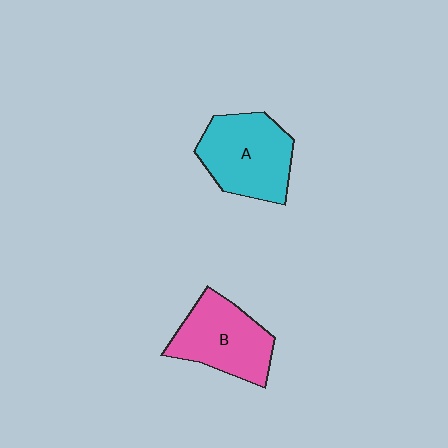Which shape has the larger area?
Shape A (cyan).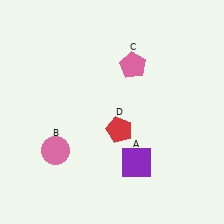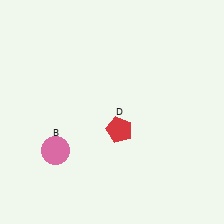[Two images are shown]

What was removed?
The purple square (A), the pink pentagon (C) were removed in Image 2.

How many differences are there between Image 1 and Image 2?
There are 2 differences between the two images.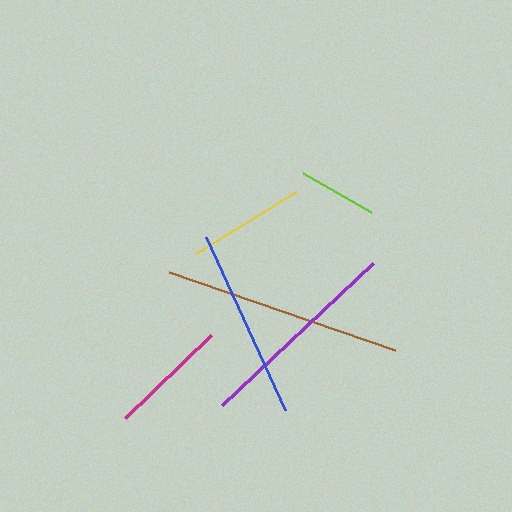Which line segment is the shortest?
The lime line is the shortest at approximately 79 pixels.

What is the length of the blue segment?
The blue segment is approximately 190 pixels long.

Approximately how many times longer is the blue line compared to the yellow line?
The blue line is approximately 1.6 times the length of the yellow line.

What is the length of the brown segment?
The brown segment is approximately 239 pixels long.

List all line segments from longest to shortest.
From longest to shortest: brown, purple, blue, magenta, yellow, lime.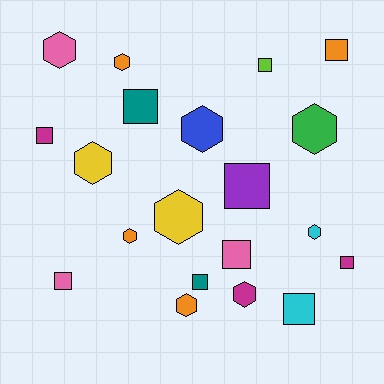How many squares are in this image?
There are 10 squares.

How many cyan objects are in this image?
There are 2 cyan objects.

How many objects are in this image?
There are 20 objects.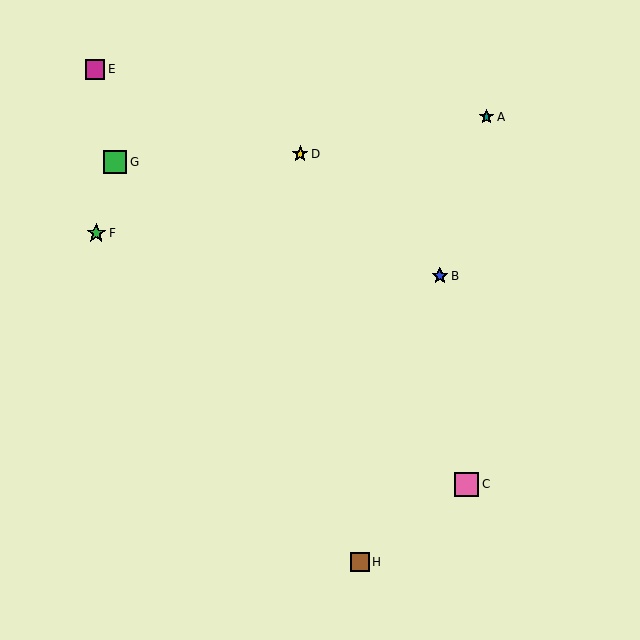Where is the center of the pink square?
The center of the pink square is at (467, 484).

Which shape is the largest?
The pink square (labeled C) is the largest.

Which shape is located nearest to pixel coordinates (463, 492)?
The pink square (labeled C) at (467, 484) is nearest to that location.